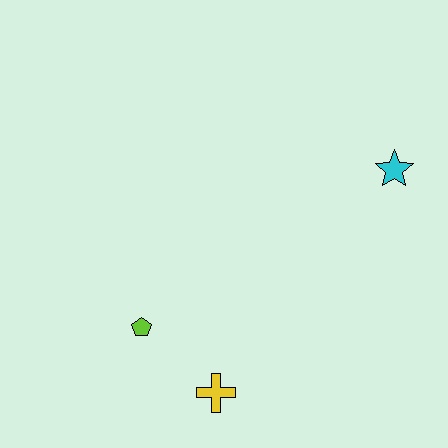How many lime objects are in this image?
There is 1 lime object.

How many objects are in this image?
There are 3 objects.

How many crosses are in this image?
There is 1 cross.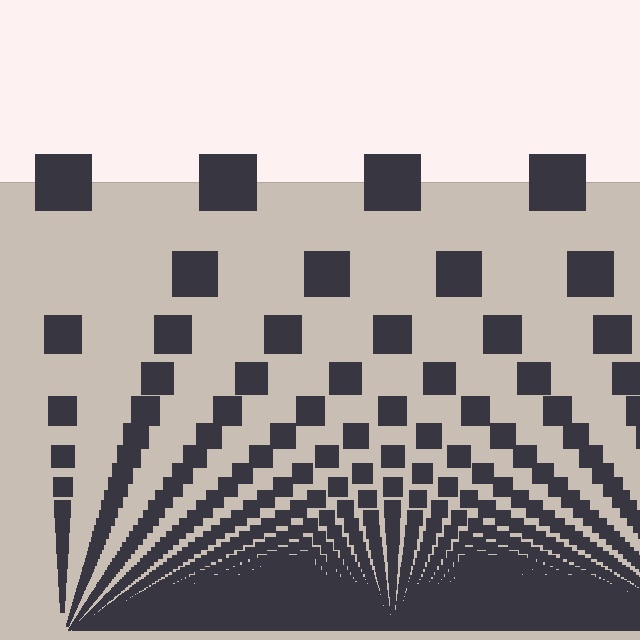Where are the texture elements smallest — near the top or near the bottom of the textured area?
Near the bottom.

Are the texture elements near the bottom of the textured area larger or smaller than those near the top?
Smaller. The gradient is inverted — elements near the bottom are smaller and denser.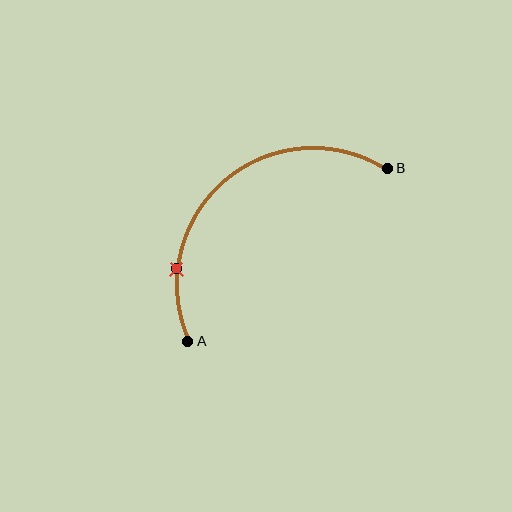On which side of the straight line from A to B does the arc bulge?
The arc bulges above and to the left of the straight line connecting A and B.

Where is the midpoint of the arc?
The arc midpoint is the point on the curve farthest from the straight line joining A and B. It sits above and to the left of that line.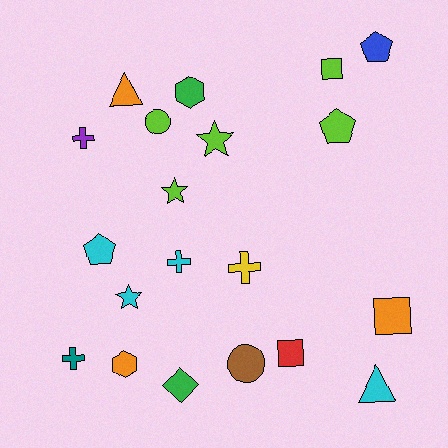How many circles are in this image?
There are 2 circles.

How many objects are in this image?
There are 20 objects.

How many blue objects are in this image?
There is 1 blue object.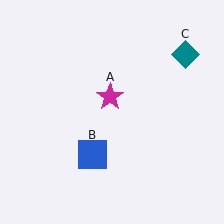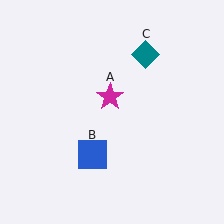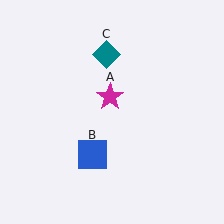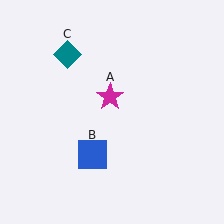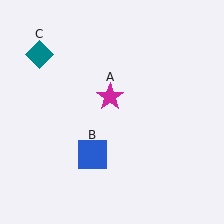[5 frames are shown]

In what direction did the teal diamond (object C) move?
The teal diamond (object C) moved left.